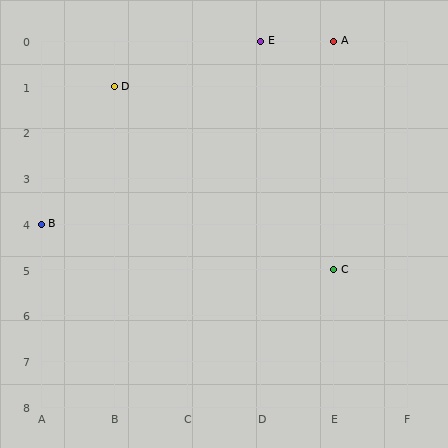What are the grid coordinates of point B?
Point B is at grid coordinates (A, 4).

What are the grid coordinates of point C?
Point C is at grid coordinates (E, 5).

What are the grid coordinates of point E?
Point E is at grid coordinates (D, 0).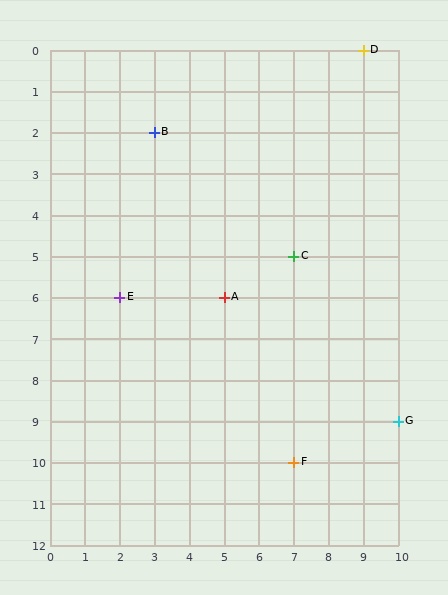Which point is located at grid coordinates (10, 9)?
Point G is at (10, 9).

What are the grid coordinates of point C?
Point C is at grid coordinates (7, 5).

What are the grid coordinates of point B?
Point B is at grid coordinates (3, 2).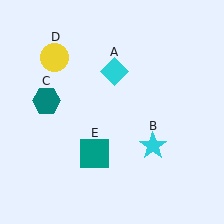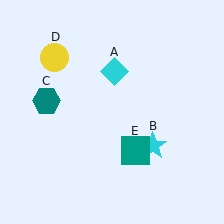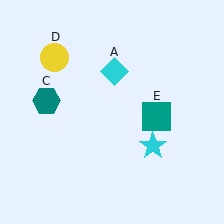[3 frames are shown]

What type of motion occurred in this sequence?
The teal square (object E) rotated counterclockwise around the center of the scene.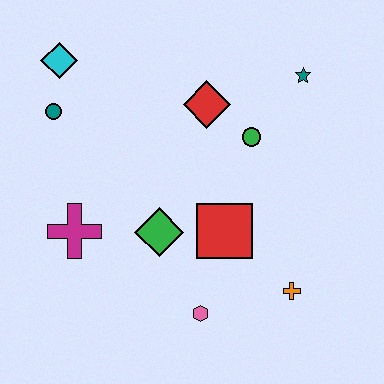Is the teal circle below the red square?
No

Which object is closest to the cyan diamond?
The teal circle is closest to the cyan diamond.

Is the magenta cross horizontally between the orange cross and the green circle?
No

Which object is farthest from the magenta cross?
The teal star is farthest from the magenta cross.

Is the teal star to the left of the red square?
No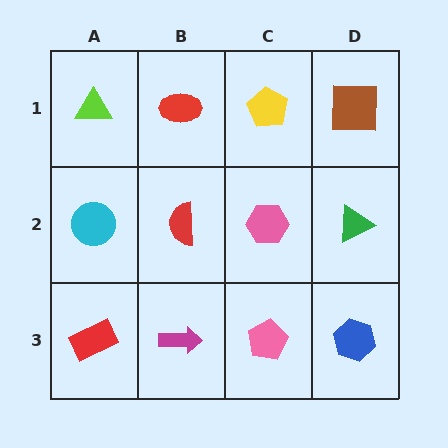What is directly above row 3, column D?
A green triangle.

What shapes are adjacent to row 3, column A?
A cyan circle (row 2, column A), a magenta arrow (row 3, column B).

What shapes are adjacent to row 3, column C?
A pink hexagon (row 2, column C), a magenta arrow (row 3, column B), a blue hexagon (row 3, column D).